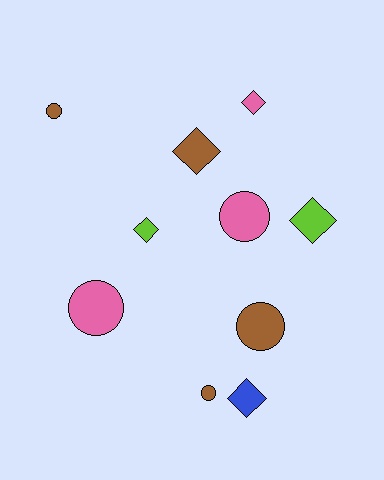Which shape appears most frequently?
Diamond, with 5 objects.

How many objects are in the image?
There are 10 objects.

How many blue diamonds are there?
There is 1 blue diamond.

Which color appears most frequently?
Brown, with 4 objects.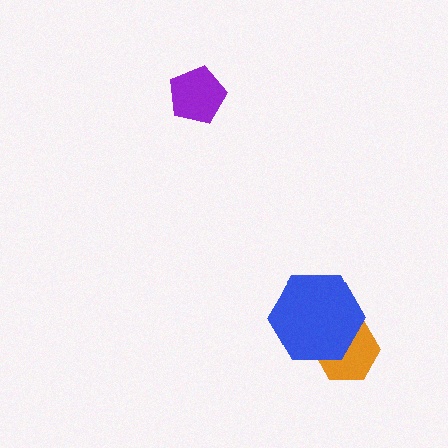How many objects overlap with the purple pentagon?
0 objects overlap with the purple pentagon.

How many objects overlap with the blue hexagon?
1 object overlaps with the blue hexagon.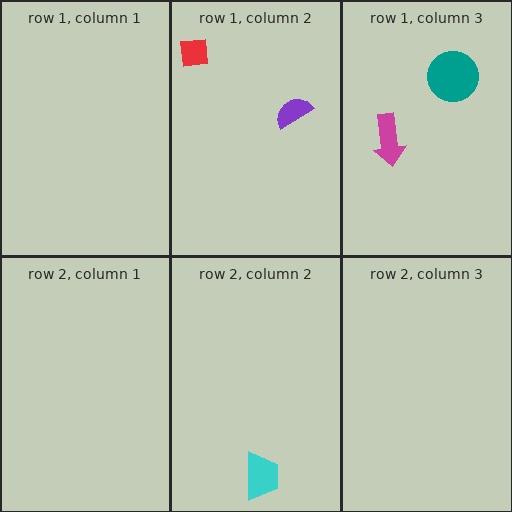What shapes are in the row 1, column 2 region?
The red square, the purple semicircle.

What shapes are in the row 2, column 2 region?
The cyan trapezoid.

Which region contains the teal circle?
The row 1, column 3 region.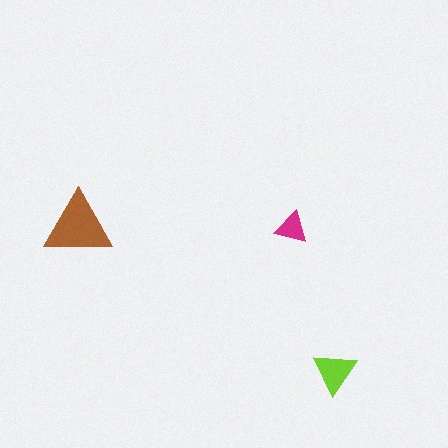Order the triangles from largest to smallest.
the brown one, the lime one, the magenta one.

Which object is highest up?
The brown triangle is topmost.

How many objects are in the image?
There are 3 objects in the image.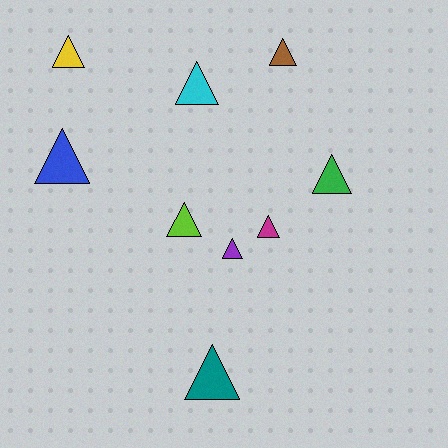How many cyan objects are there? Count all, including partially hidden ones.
There is 1 cyan object.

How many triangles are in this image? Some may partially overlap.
There are 9 triangles.